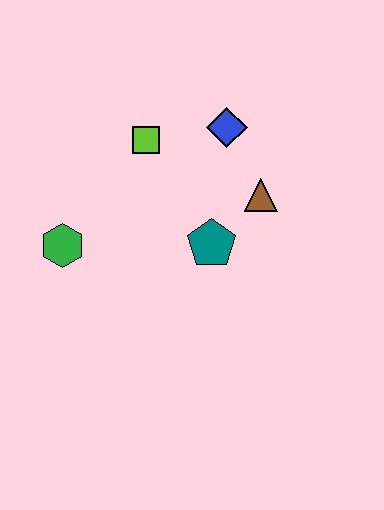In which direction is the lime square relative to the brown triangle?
The lime square is to the left of the brown triangle.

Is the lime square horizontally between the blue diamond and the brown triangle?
No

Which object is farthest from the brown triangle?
The green hexagon is farthest from the brown triangle.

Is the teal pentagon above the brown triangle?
No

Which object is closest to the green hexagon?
The lime square is closest to the green hexagon.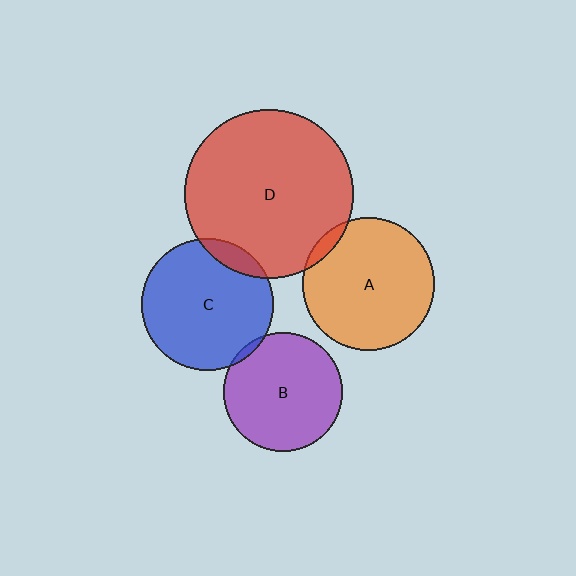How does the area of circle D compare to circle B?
Approximately 2.0 times.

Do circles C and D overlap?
Yes.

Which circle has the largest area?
Circle D (red).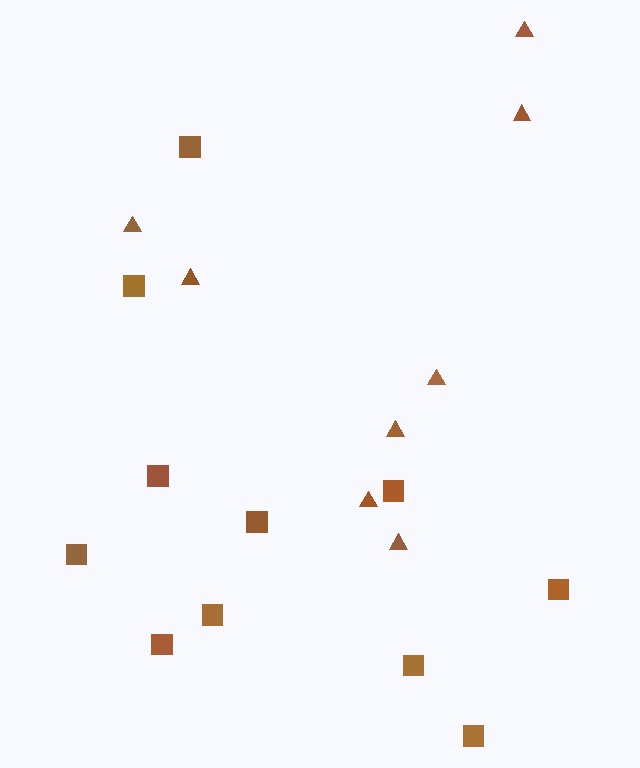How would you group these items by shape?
There are 2 groups: one group of squares (11) and one group of triangles (8).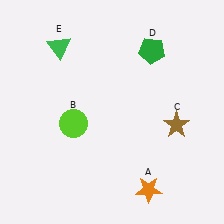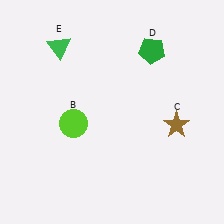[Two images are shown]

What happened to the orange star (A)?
The orange star (A) was removed in Image 2. It was in the bottom-right area of Image 1.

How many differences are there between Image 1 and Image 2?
There is 1 difference between the two images.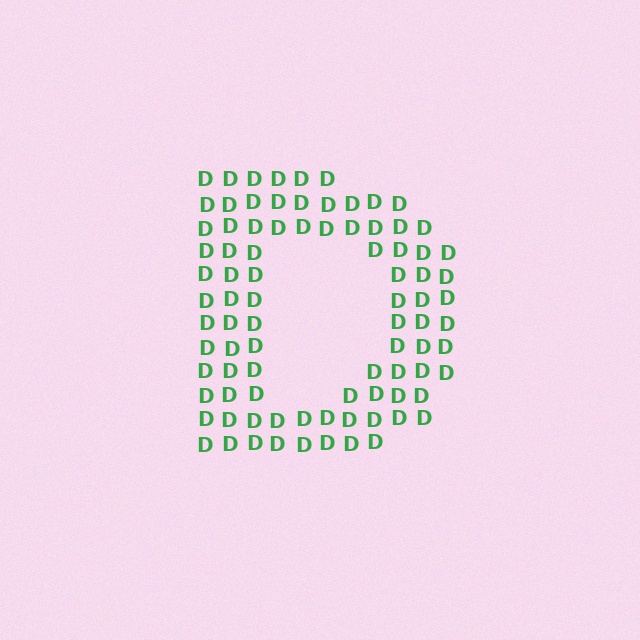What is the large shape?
The large shape is the letter D.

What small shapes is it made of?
It is made of small letter D's.